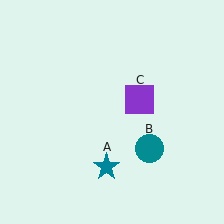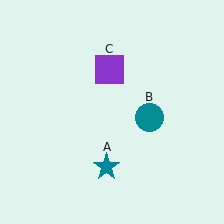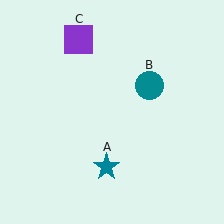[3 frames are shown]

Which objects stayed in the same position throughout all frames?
Teal star (object A) remained stationary.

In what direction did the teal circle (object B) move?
The teal circle (object B) moved up.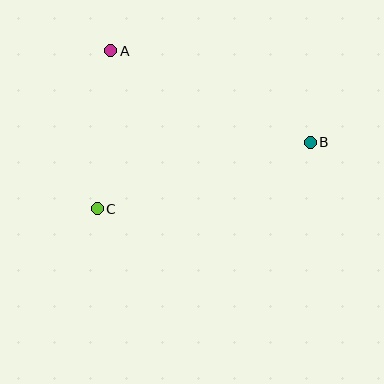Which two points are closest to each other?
Points A and C are closest to each other.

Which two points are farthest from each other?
Points B and C are farthest from each other.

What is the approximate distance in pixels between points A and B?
The distance between A and B is approximately 219 pixels.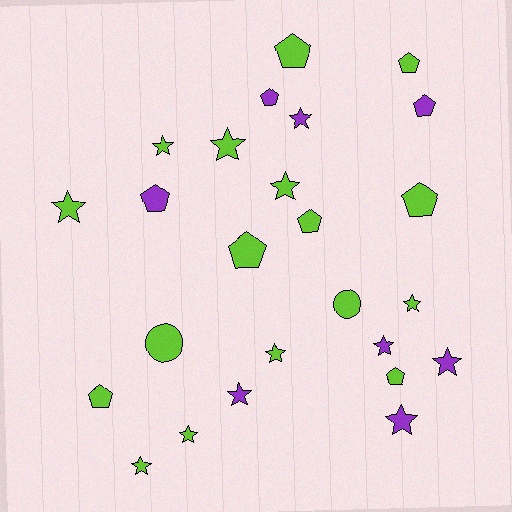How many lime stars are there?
There are 8 lime stars.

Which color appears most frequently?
Lime, with 17 objects.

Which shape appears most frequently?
Star, with 13 objects.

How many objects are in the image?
There are 25 objects.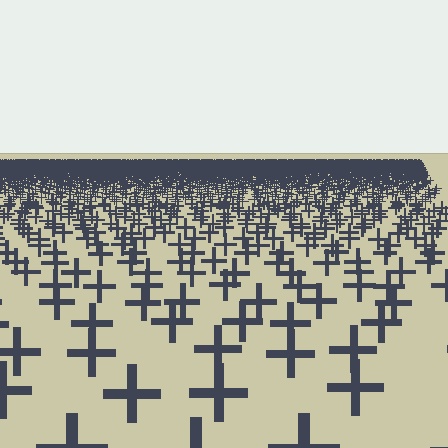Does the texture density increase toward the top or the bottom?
Density increases toward the top.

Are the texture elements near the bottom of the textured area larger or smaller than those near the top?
Larger. Near the bottom, elements are closer to the viewer and appear at a bigger on-screen size.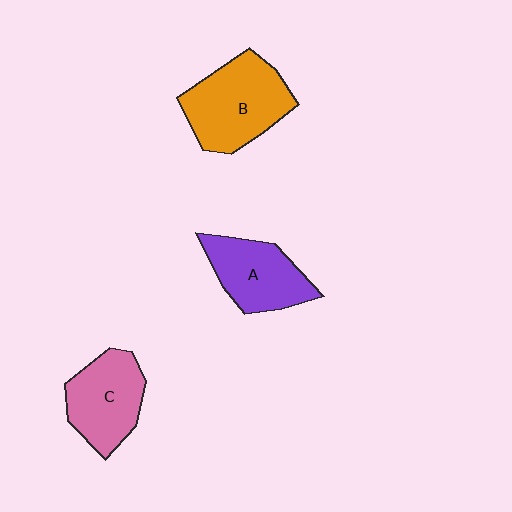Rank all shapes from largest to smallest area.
From largest to smallest: B (orange), C (pink), A (purple).